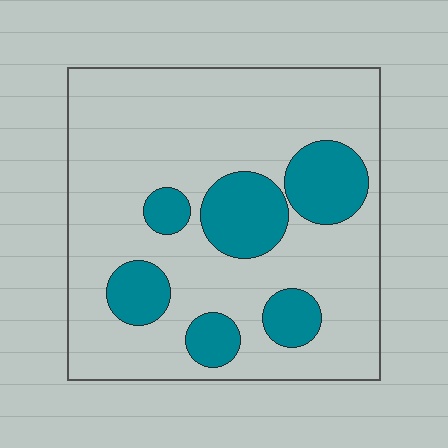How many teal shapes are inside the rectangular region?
6.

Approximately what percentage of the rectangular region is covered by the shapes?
Approximately 25%.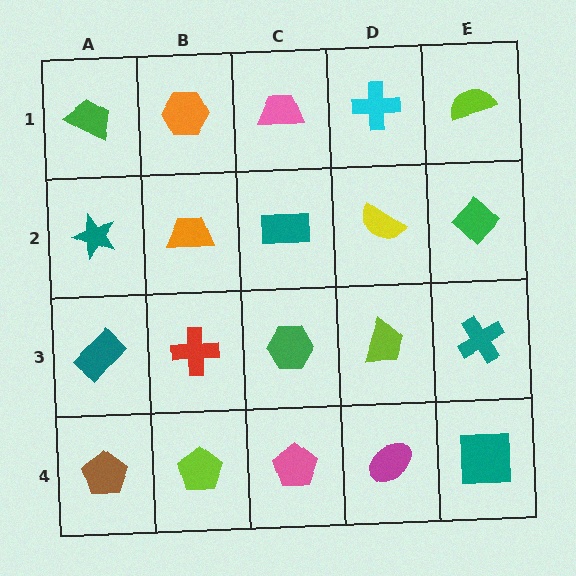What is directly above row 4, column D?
A lime trapezoid.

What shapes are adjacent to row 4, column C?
A green hexagon (row 3, column C), a lime pentagon (row 4, column B), a magenta ellipse (row 4, column D).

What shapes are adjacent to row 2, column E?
A lime semicircle (row 1, column E), a teal cross (row 3, column E), a yellow semicircle (row 2, column D).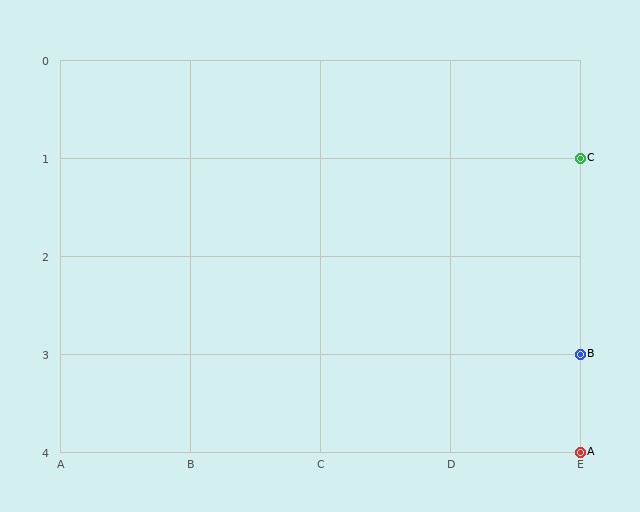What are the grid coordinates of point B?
Point B is at grid coordinates (E, 3).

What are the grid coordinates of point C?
Point C is at grid coordinates (E, 1).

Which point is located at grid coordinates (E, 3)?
Point B is at (E, 3).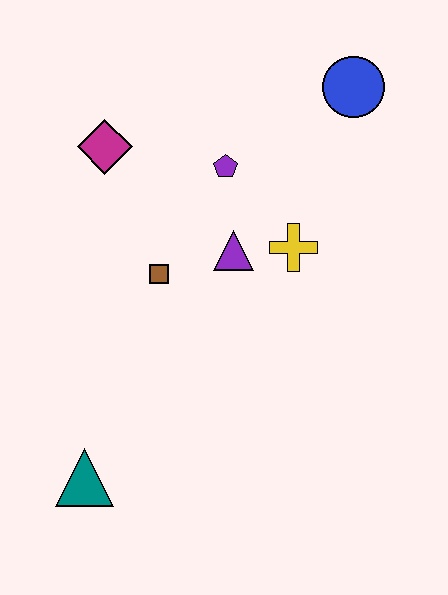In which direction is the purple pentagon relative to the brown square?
The purple pentagon is above the brown square.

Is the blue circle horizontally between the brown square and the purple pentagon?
No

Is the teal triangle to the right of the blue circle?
No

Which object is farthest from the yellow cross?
The teal triangle is farthest from the yellow cross.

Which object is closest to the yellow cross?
The purple triangle is closest to the yellow cross.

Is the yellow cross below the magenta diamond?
Yes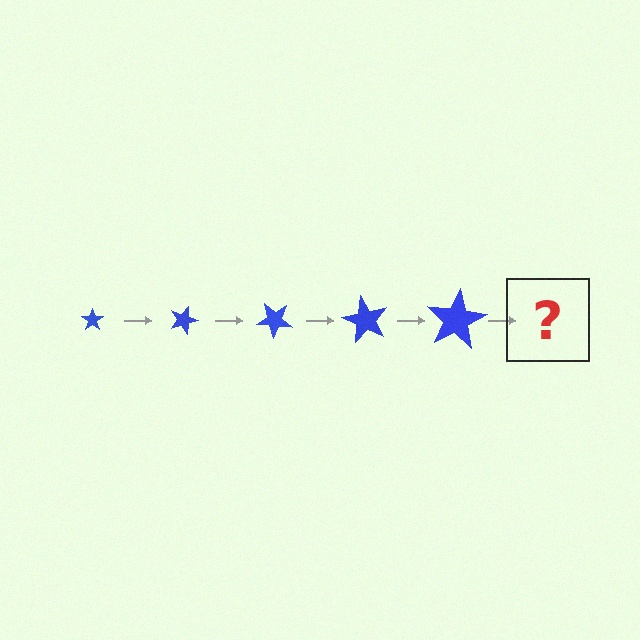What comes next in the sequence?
The next element should be a star, larger than the previous one and rotated 100 degrees from the start.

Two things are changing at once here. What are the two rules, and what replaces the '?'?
The two rules are that the star grows larger each step and it rotates 20 degrees each step. The '?' should be a star, larger than the previous one and rotated 100 degrees from the start.